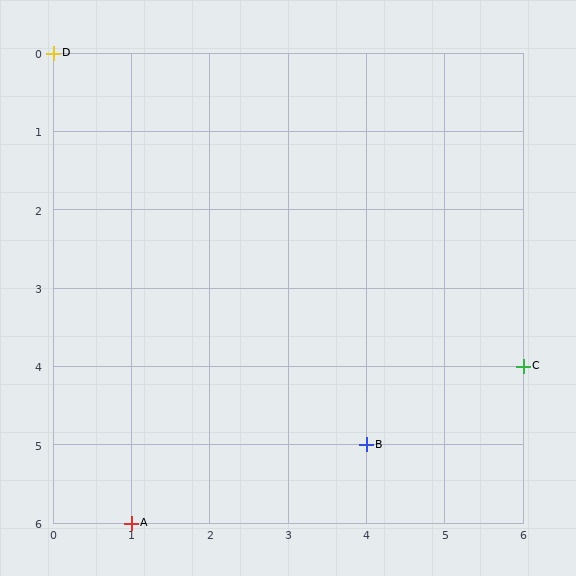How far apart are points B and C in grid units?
Points B and C are 2 columns and 1 row apart (about 2.2 grid units diagonally).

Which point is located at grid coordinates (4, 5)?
Point B is at (4, 5).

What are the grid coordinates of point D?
Point D is at grid coordinates (0, 0).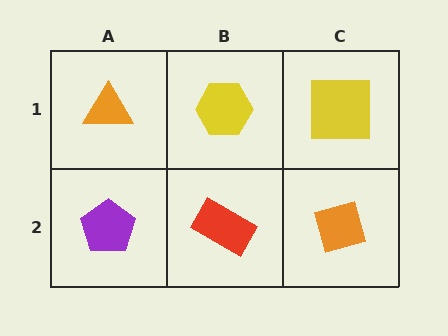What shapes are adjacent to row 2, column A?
An orange triangle (row 1, column A), a red rectangle (row 2, column B).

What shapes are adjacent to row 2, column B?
A yellow hexagon (row 1, column B), a purple pentagon (row 2, column A), an orange diamond (row 2, column C).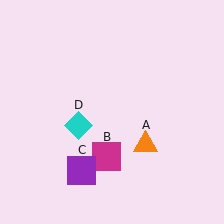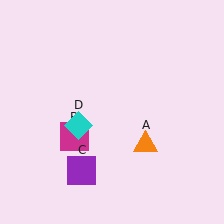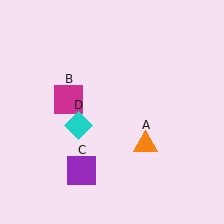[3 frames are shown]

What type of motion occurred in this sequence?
The magenta square (object B) rotated clockwise around the center of the scene.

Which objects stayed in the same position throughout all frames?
Orange triangle (object A) and purple square (object C) and cyan diamond (object D) remained stationary.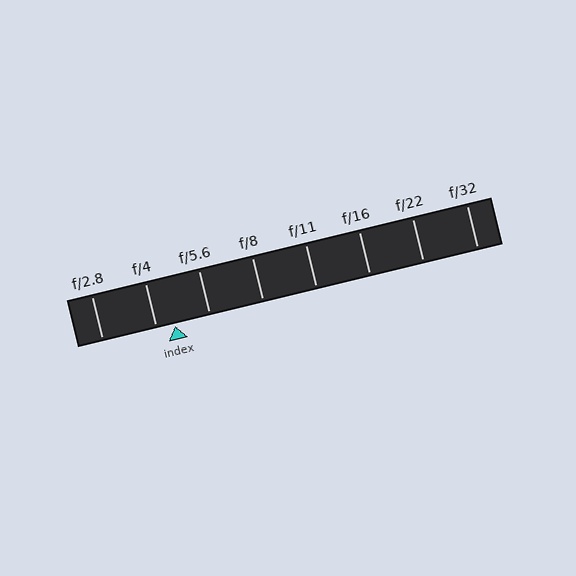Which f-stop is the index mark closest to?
The index mark is closest to f/4.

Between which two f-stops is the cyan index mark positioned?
The index mark is between f/4 and f/5.6.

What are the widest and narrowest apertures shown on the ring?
The widest aperture shown is f/2.8 and the narrowest is f/32.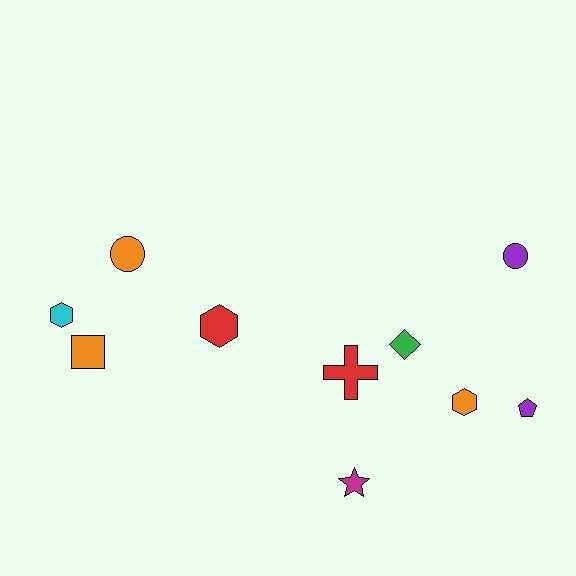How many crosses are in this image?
There is 1 cross.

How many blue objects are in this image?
There are no blue objects.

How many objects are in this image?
There are 10 objects.